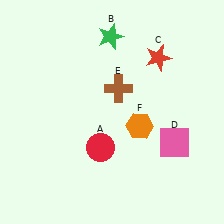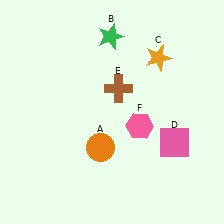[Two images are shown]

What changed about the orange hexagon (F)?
In Image 1, F is orange. In Image 2, it changed to pink.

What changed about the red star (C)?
In Image 1, C is red. In Image 2, it changed to orange.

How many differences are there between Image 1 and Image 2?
There are 3 differences between the two images.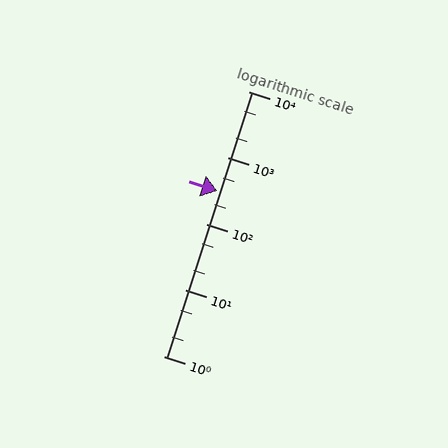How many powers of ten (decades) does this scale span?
The scale spans 4 decades, from 1 to 10000.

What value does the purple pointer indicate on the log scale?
The pointer indicates approximately 310.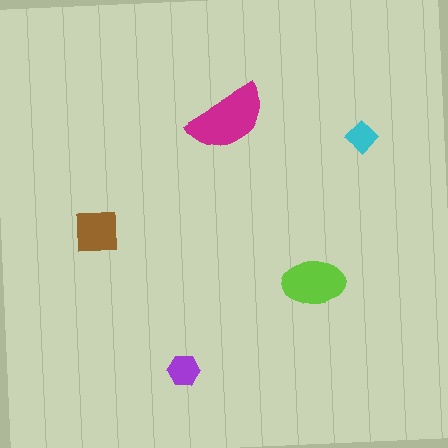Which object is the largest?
The magenta semicircle.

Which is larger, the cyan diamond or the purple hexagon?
The purple hexagon.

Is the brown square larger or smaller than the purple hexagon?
Larger.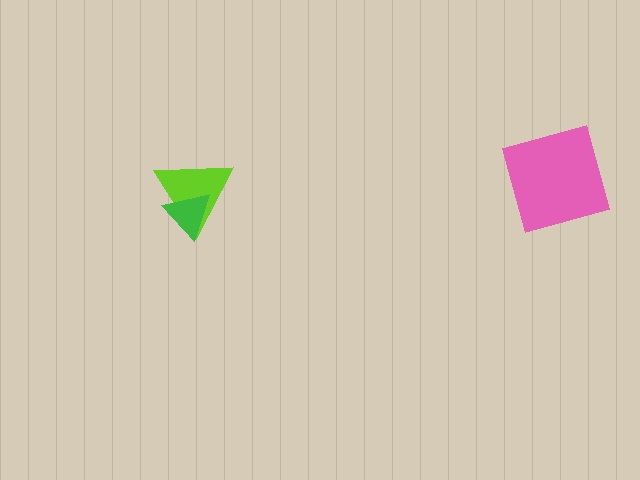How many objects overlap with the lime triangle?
1 object overlaps with the lime triangle.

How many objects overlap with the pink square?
0 objects overlap with the pink square.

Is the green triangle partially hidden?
No, no other shape covers it.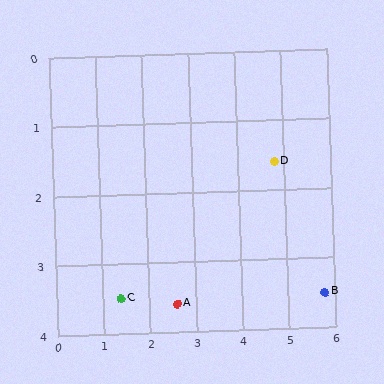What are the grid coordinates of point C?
Point C is at approximately (1.4, 3.5).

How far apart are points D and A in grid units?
Points D and A are about 3.0 grid units apart.